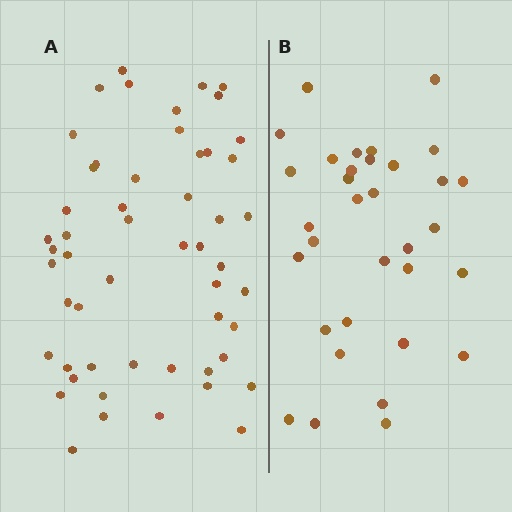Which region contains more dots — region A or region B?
Region A (the left region) has more dots.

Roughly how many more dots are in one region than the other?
Region A has approximately 20 more dots than region B.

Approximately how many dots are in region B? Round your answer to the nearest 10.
About 30 dots. (The exact count is 33, which rounds to 30.)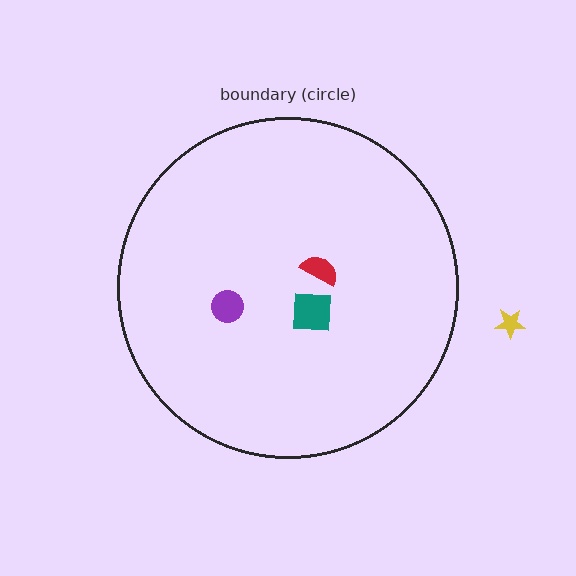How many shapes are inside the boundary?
3 inside, 1 outside.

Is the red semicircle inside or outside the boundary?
Inside.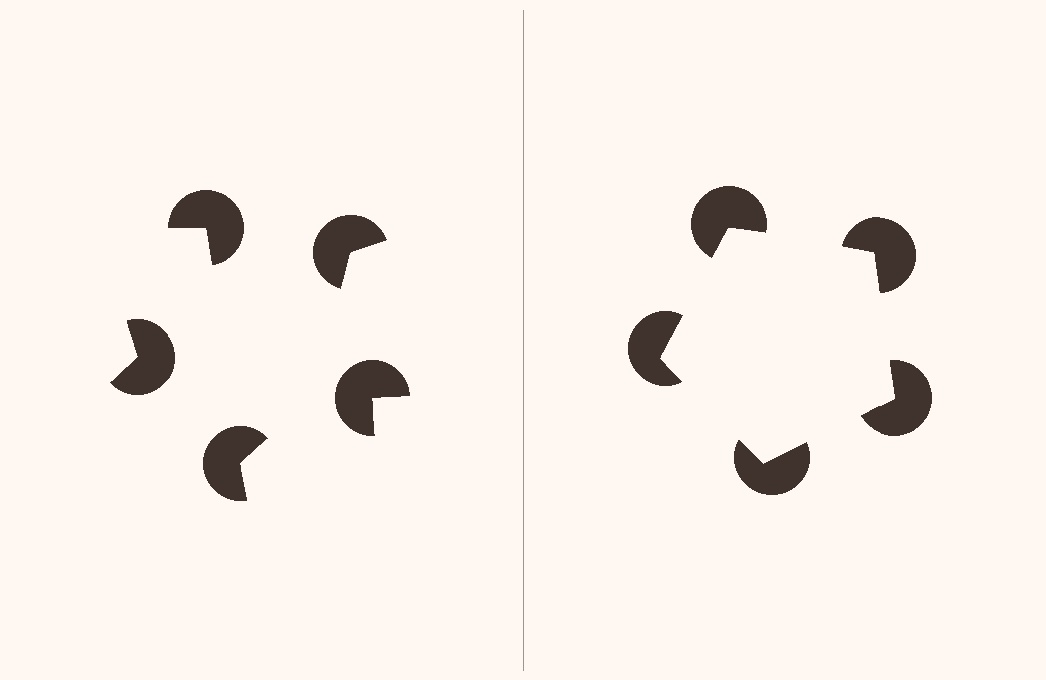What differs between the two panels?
The pac-man discs are positioned identically on both sides; only the wedge orientations differ. On the right they align to a pentagon; on the left they are misaligned.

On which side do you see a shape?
An illusory pentagon appears on the right side. On the left side the wedge cuts are rotated, so no coherent shape forms.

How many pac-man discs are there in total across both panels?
10 — 5 on each side.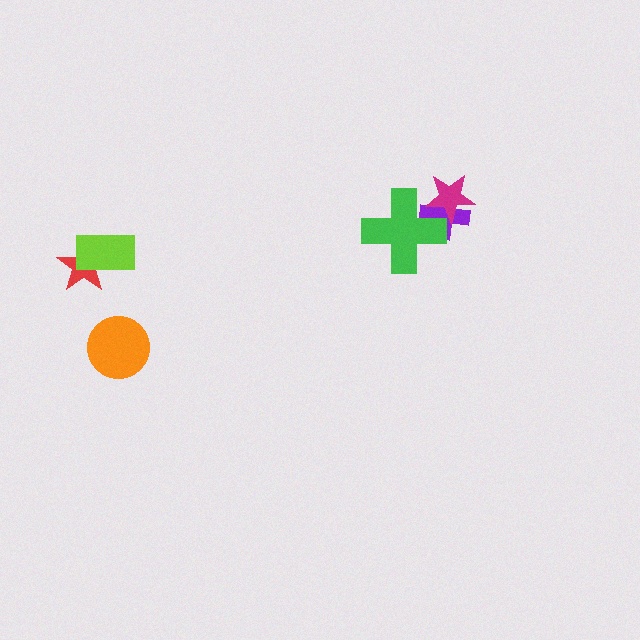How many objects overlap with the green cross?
2 objects overlap with the green cross.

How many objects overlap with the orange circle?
0 objects overlap with the orange circle.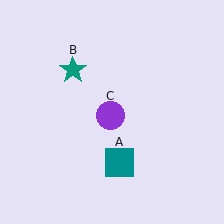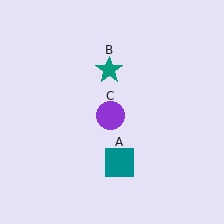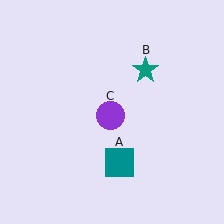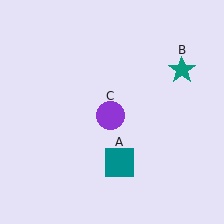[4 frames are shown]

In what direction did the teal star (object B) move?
The teal star (object B) moved right.